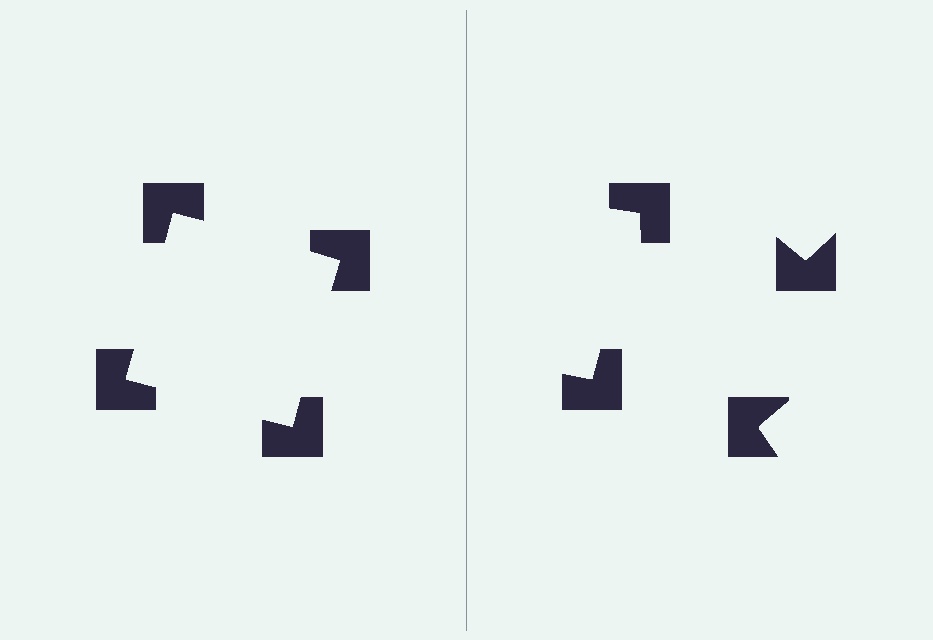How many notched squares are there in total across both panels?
8 — 4 on each side.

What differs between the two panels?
The notched squares are positioned identically on both sides; only the wedge orientations differ. On the left they align to a square; on the right they are misaligned.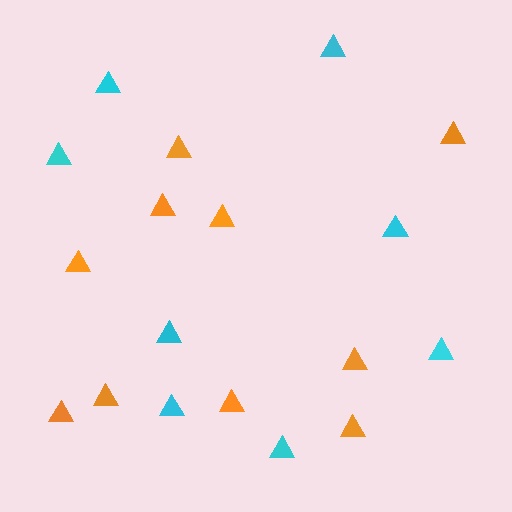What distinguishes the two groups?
There are 2 groups: one group of orange triangles (10) and one group of cyan triangles (8).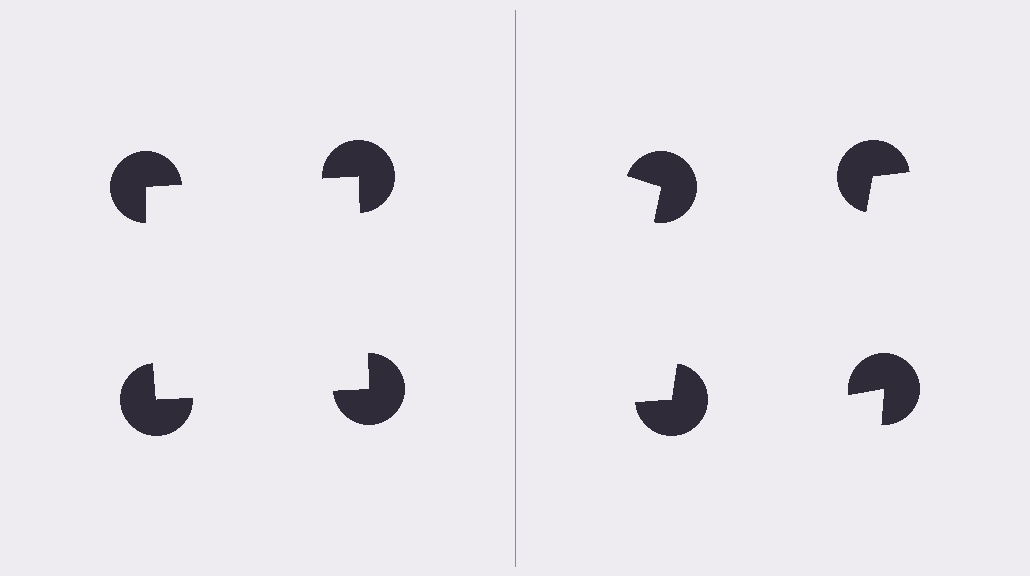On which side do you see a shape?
An illusory square appears on the left side. On the right side the wedge cuts are rotated, so no coherent shape forms.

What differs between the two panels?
The pac-man discs are positioned identically on both sides; only the wedge orientations differ. On the left they align to a square; on the right they are misaligned.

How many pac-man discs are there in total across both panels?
8 — 4 on each side.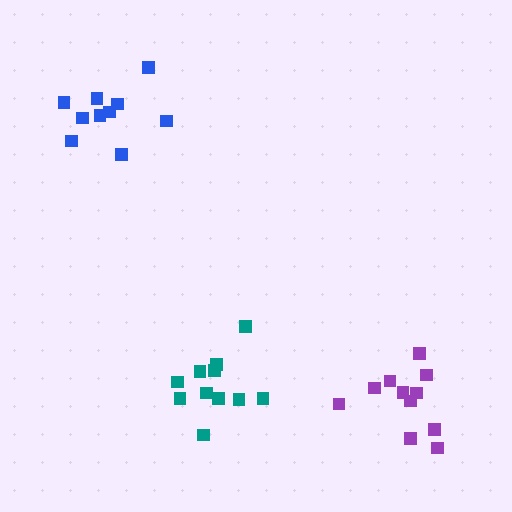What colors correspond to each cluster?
The clusters are colored: teal, blue, purple.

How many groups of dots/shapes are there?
There are 3 groups.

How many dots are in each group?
Group 1: 11 dots, Group 2: 10 dots, Group 3: 11 dots (32 total).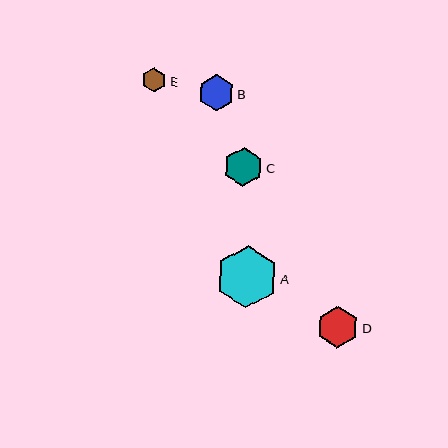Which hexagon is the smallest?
Hexagon E is the smallest with a size of approximately 25 pixels.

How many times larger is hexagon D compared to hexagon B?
Hexagon D is approximately 1.1 times the size of hexagon B.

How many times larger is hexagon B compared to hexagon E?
Hexagon B is approximately 1.5 times the size of hexagon E.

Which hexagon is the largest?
Hexagon A is the largest with a size of approximately 62 pixels.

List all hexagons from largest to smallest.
From largest to smallest: A, D, C, B, E.